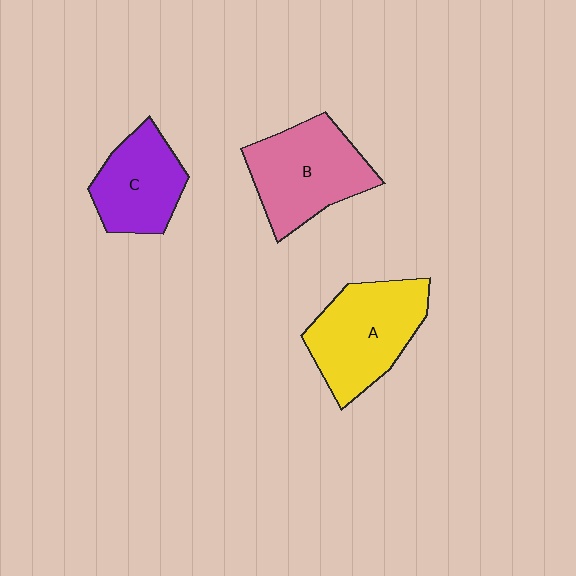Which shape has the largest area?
Shape A (yellow).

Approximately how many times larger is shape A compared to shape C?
Approximately 1.3 times.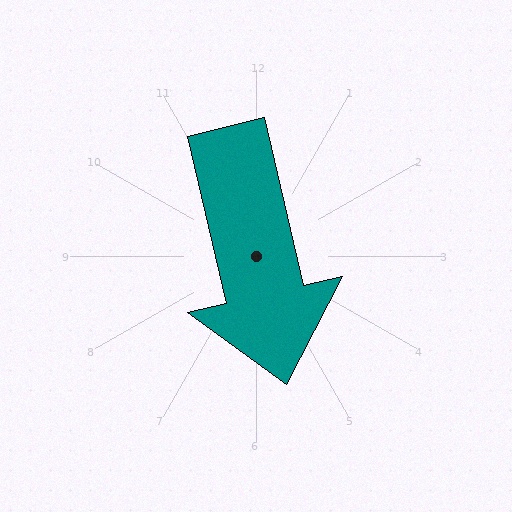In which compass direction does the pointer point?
South.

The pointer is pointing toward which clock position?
Roughly 6 o'clock.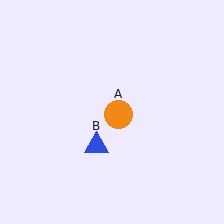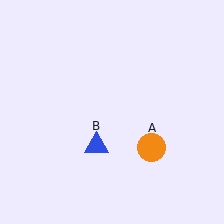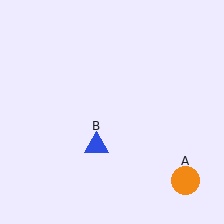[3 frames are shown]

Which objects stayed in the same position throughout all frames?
Blue triangle (object B) remained stationary.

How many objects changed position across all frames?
1 object changed position: orange circle (object A).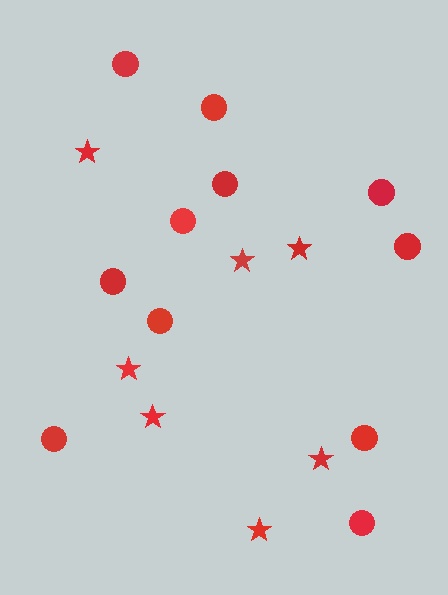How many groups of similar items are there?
There are 2 groups: one group of stars (7) and one group of circles (11).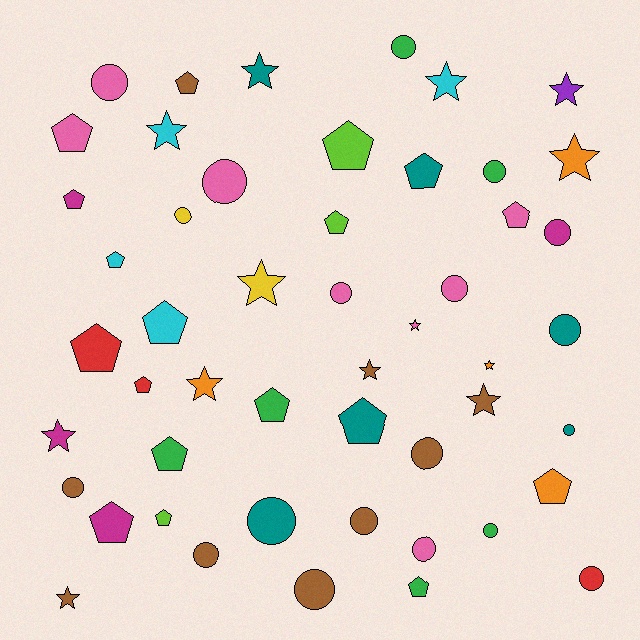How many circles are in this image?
There are 19 circles.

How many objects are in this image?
There are 50 objects.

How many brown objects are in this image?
There are 9 brown objects.